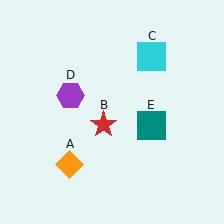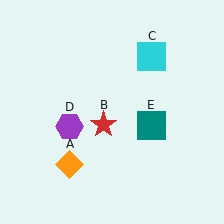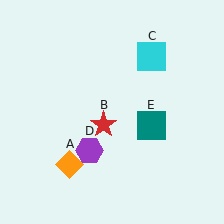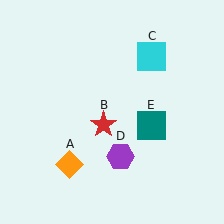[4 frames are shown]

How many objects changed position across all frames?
1 object changed position: purple hexagon (object D).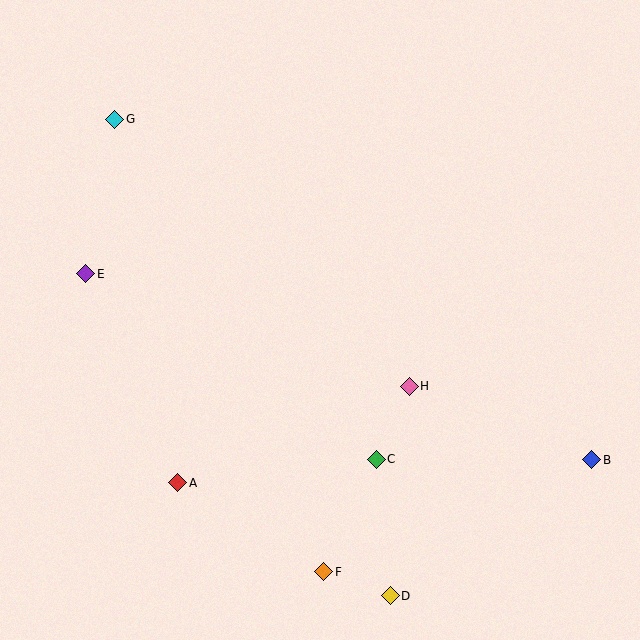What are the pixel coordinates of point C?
Point C is at (376, 459).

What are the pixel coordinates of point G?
Point G is at (115, 119).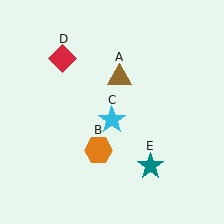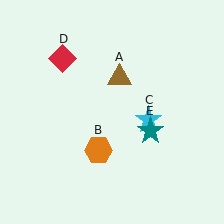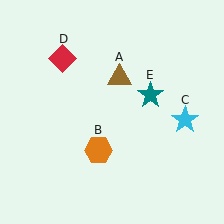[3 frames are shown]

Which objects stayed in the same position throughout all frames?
Brown triangle (object A) and orange hexagon (object B) and red diamond (object D) remained stationary.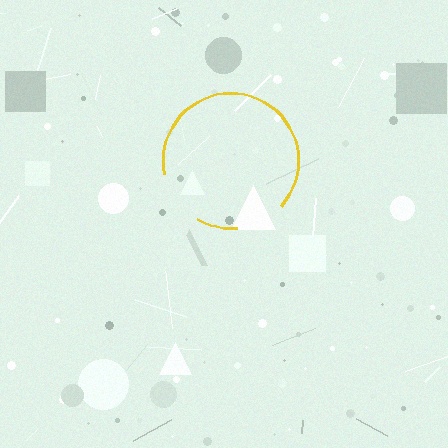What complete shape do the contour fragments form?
The contour fragments form a circle.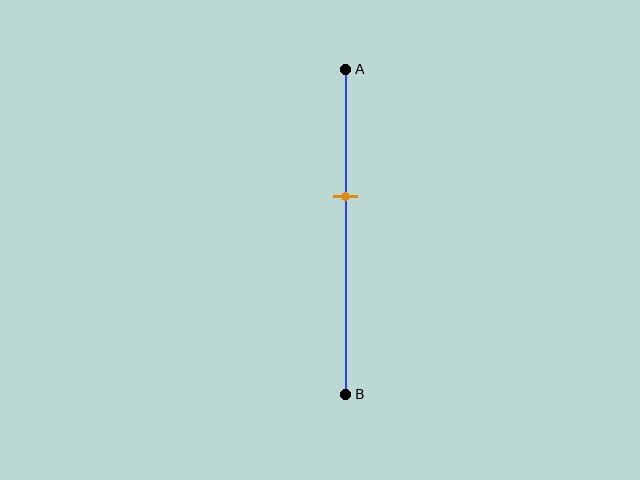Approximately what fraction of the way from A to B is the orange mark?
The orange mark is approximately 40% of the way from A to B.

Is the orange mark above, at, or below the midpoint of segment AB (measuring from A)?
The orange mark is above the midpoint of segment AB.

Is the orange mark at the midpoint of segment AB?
No, the mark is at about 40% from A, not at the 50% midpoint.